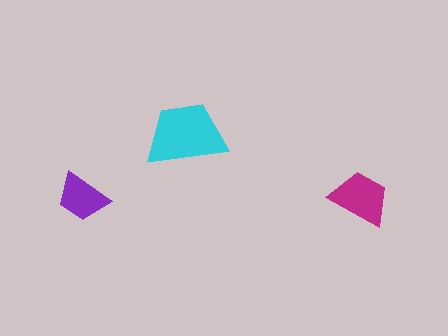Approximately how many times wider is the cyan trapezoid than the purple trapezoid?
About 1.5 times wider.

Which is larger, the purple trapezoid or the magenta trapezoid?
The magenta one.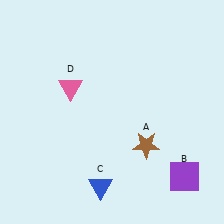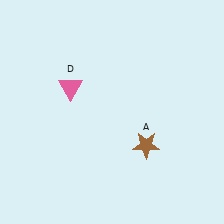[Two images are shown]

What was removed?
The purple square (B), the blue triangle (C) were removed in Image 2.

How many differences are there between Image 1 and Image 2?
There are 2 differences between the two images.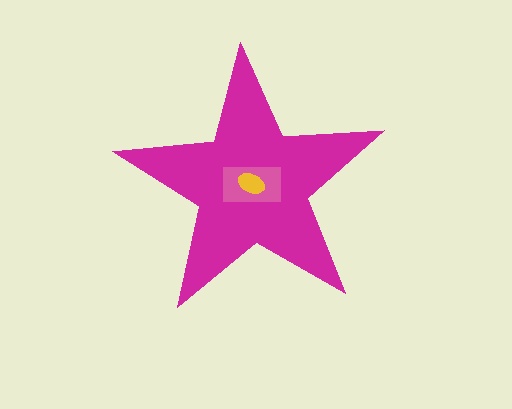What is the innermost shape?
The yellow ellipse.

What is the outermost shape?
The magenta star.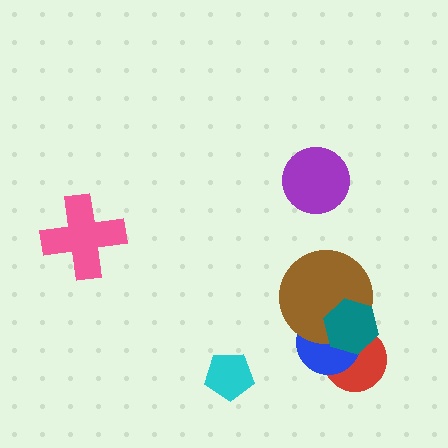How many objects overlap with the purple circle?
0 objects overlap with the purple circle.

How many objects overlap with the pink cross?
0 objects overlap with the pink cross.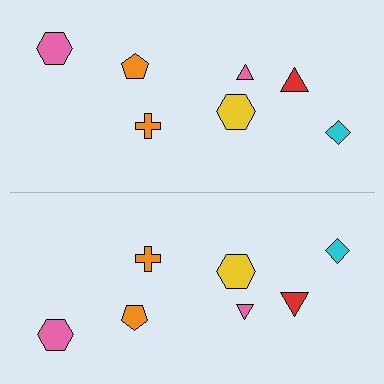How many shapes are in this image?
There are 14 shapes in this image.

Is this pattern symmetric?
Yes, this pattern has bilateral (reflection) symmetry.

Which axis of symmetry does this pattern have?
The pattern has a horizontal axis of symmetry running through the center of the image.